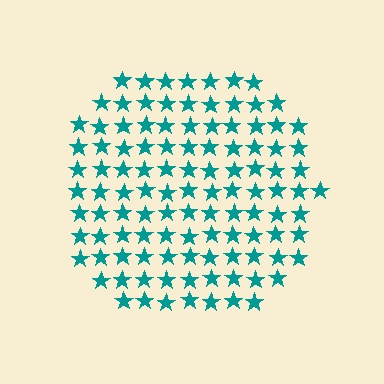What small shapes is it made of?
It is made of small stars.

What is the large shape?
The large shape is a circle.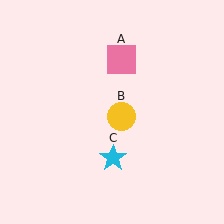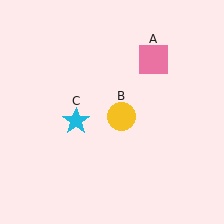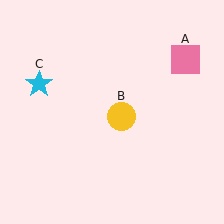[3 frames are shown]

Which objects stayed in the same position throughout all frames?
Yellow circle (object B) remained stationary.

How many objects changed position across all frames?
2 objects changed position: pink square (object A), cyan star (object C).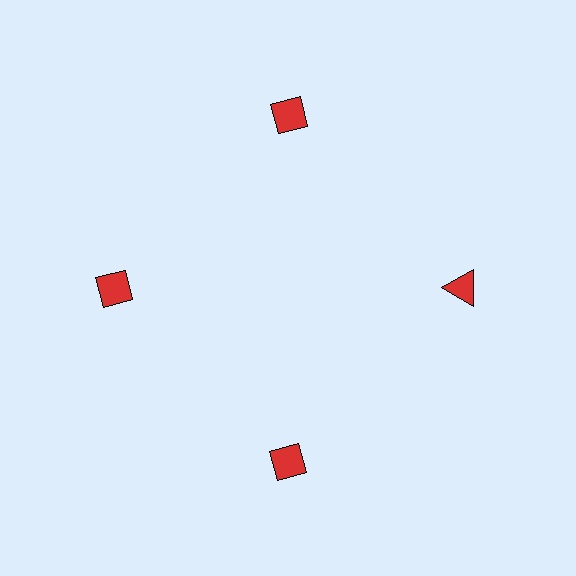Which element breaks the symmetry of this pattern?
The red triangle at roughly the 3 o'clock position breaks the symmetry. All other shapes are red diamonds.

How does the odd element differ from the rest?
It has a different shape: triangle instead of diamond.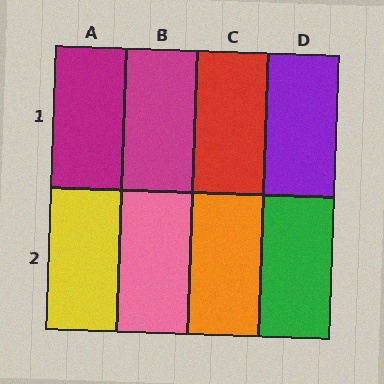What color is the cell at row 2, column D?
Green.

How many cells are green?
1 cell is green.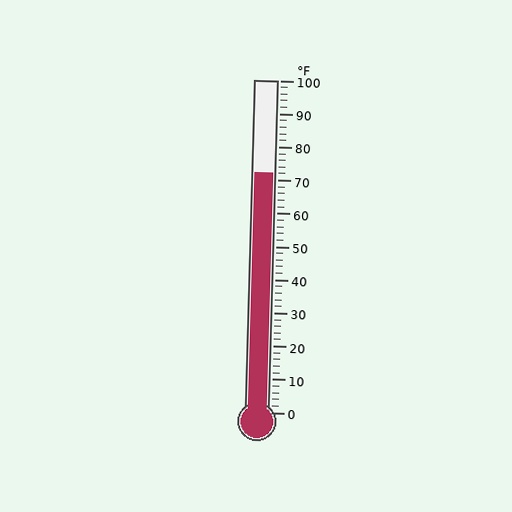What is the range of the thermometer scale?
The thermometer scale ranges from 0°F to 100°F.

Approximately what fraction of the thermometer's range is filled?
The thermometer is filled to approximately 70% of its range.